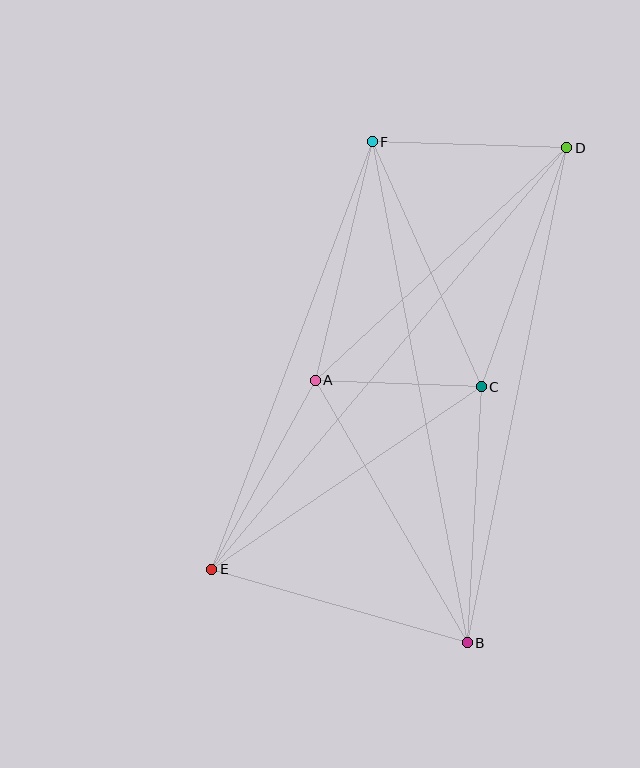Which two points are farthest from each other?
Points D and E are farthest from each other.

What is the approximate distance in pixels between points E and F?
The distance between E and F is approximately 457 pixels.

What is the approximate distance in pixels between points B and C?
The distance between B and C is approximately 256 pixels.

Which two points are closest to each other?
Points A and C are closest to each other.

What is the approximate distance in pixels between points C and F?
The distance between C and F is approximately 268 pixels.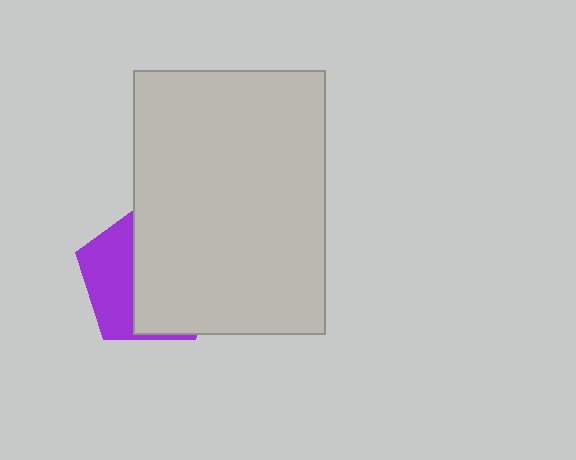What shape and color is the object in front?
The object in front is a light gray rectangle.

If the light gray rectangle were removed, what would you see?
You would see the complete purple pentagon.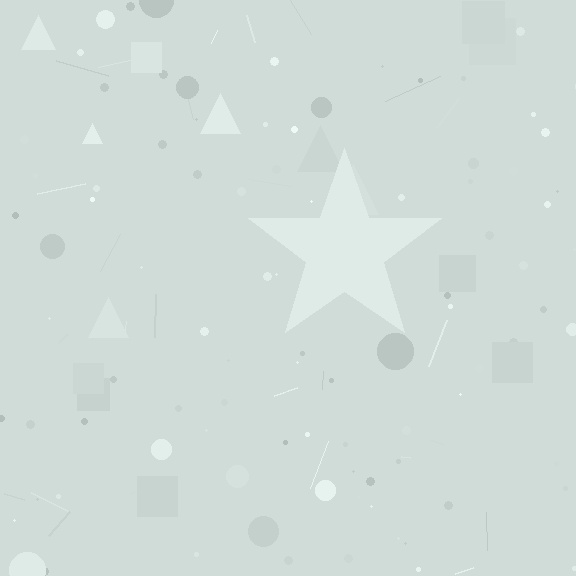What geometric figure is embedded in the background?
A star is embedded in the background.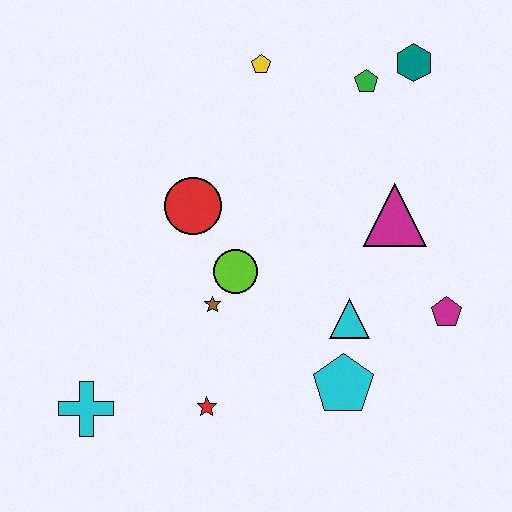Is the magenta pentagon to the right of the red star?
Yes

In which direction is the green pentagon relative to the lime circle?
The green pentagon is above the lime circle.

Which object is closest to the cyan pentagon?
The cyan triangle is closest to the cyan pentagon.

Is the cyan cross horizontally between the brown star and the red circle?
No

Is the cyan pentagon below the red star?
No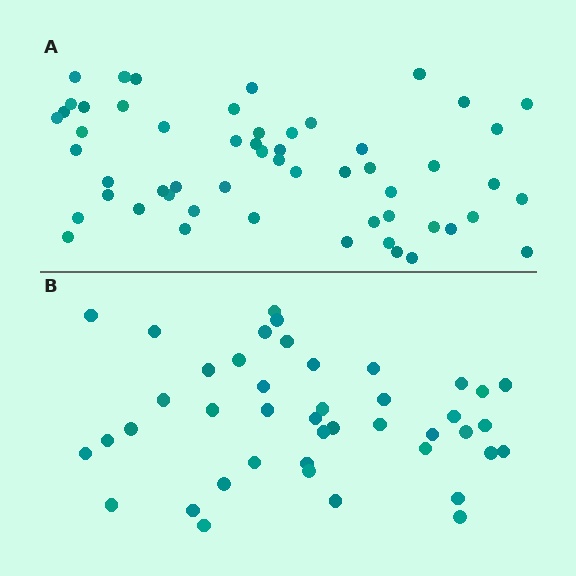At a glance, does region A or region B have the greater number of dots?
Region A (the top region) has more dots.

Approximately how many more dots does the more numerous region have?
Region A has roughly 12 or so more dots than region B.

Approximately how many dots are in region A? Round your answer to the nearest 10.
About 60 dots. (The exact count is 55, which rounds to 60.)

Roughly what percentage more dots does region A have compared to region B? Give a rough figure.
About 30% more.